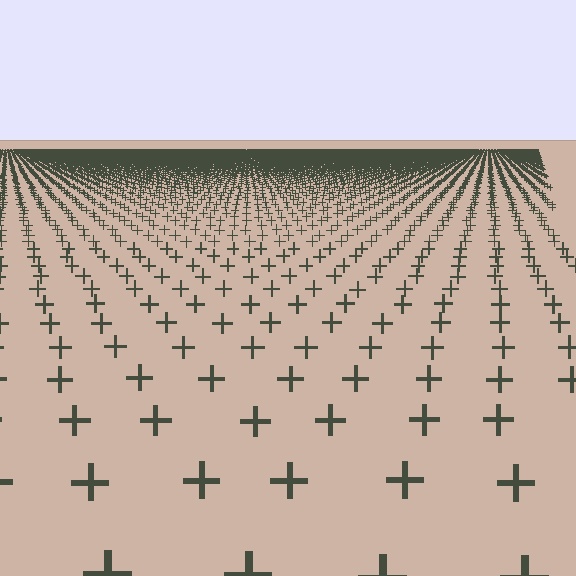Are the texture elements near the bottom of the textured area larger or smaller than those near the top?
Larger. Near the bottom, elements are closer to the viewer and appear at a bigger on-screen size.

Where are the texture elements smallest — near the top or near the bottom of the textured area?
Near the top.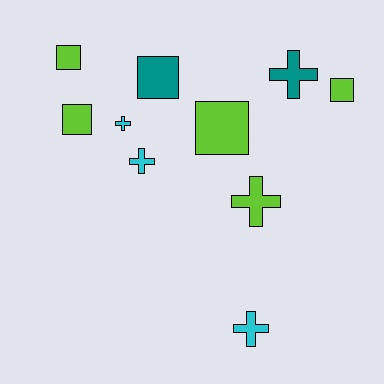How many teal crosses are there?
There is 1 teal cross.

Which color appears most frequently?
Lime, with 5 objects.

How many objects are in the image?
There are 10 objects.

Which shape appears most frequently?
Cross, with 5 objects.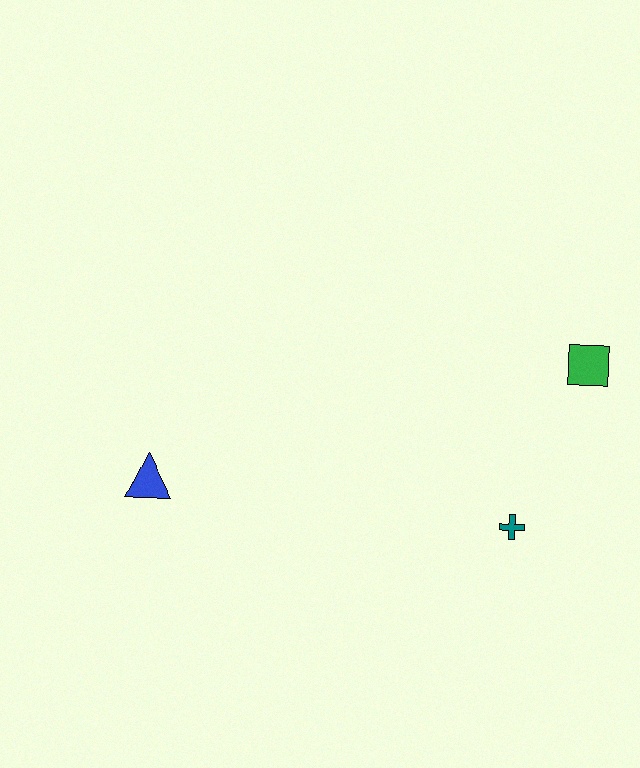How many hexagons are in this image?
There are no hexagons.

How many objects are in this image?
There are 3 objects.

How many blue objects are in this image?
There is 1 blue object.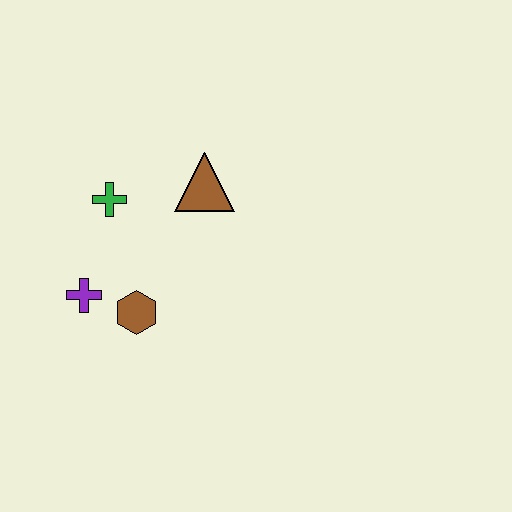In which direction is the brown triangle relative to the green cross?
The brown triangle is to the right of the green cross.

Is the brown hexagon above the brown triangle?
No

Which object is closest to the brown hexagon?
The purple cross is closest to the brown hexagon.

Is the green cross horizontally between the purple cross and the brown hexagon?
Yes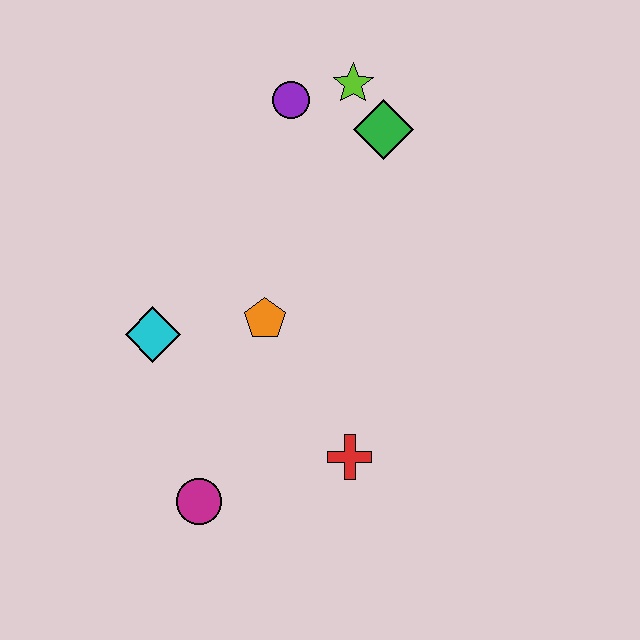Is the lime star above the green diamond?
Yes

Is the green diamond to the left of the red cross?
No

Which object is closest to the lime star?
The green diamond is closest to the lime star.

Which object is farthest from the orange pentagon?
The lime star is farthest from the orange pentagon.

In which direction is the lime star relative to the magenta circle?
The lime star is above the magenta circle.